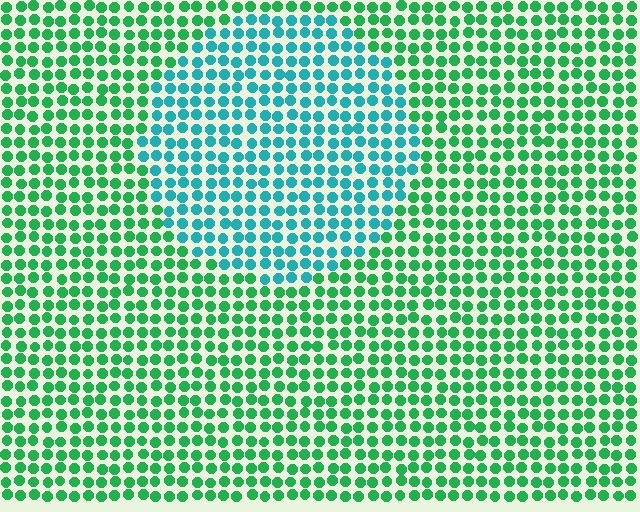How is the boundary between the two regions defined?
The boundary is defined purely by a slight shift in hue (about 42 degrees). Spacing, size, and orientation are identical on both sides.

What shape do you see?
I see a circle.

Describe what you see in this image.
The image is filled with small green elements in a uniform arrangement. A circle-shaped region is visible where the elements are tinted to a slightly different hue, forming a subtle color boundary.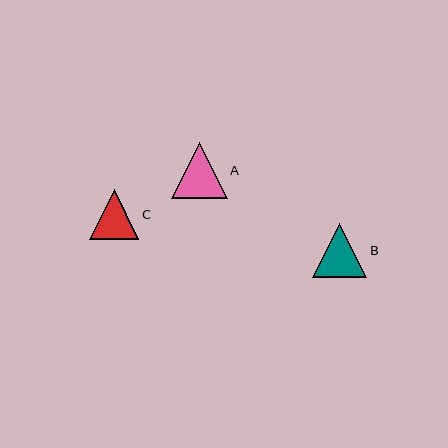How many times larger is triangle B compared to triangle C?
Triangle B is approximately 1.1 times the size of triangle C.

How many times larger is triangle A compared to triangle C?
Triangle A is approximately 1.1 times the size of triangle C.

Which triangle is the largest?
Triangle A is the largest with a size of approximately 55 pixels.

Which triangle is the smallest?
Triangle C is the smallest with a size of approximately 49 pixels.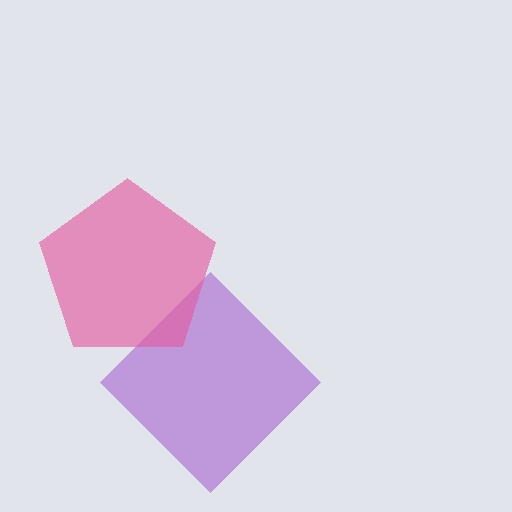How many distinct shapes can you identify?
There are 2 distinct shapes: a purple diamond, a pink pentagon.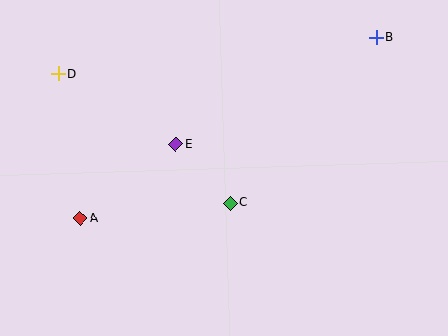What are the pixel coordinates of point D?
Point D is at (58, 74).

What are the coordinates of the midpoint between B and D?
The midpoint between B and D is at (217, 56).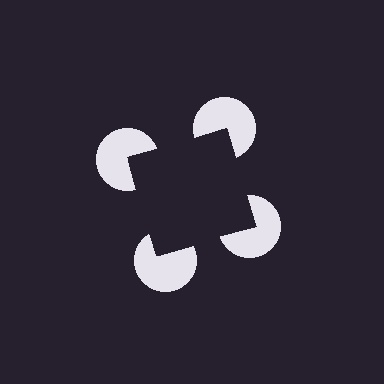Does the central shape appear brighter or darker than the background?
It typically appears slightly darker than the background, even though no actual brightness change is drawn.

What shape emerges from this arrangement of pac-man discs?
An illusory square — its edges are inferred from the aligned wedge cuts in the pac-man discs, not physically drawn.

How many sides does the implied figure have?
4 sides.